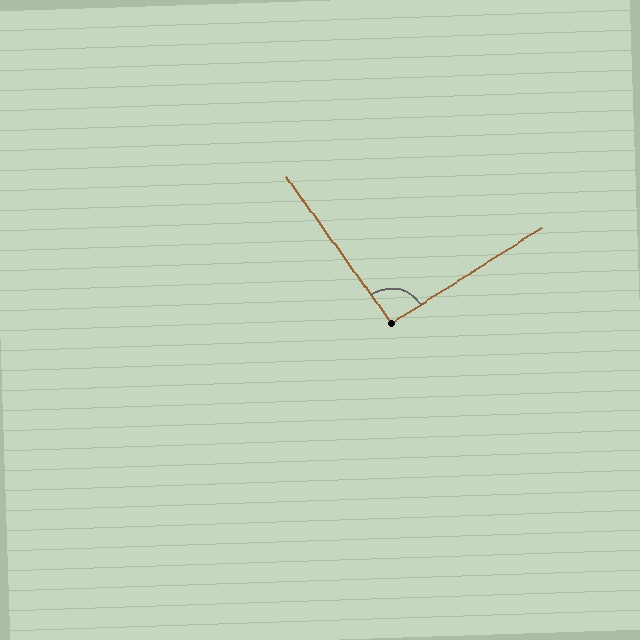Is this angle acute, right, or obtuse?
It is approximately a right angle.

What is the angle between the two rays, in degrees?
Approximately 93 degrees.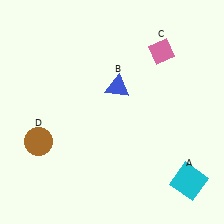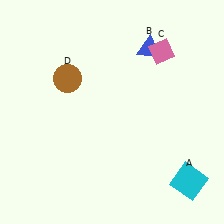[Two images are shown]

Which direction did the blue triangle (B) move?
The blue triangle (B) moved up.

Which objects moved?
The objects that moved are: the blue triangle (B), the brown circle (D).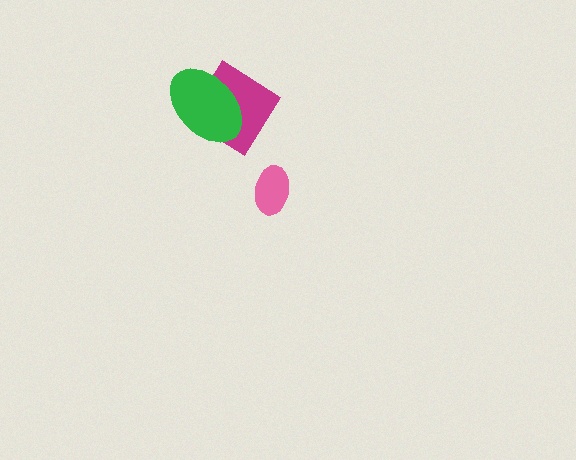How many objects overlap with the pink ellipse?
0 objects overlap with the pink ellipse.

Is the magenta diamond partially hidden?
Yes, it is partially covered by another shape.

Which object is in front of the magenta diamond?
The green ellipse is in front of the magenta diamond.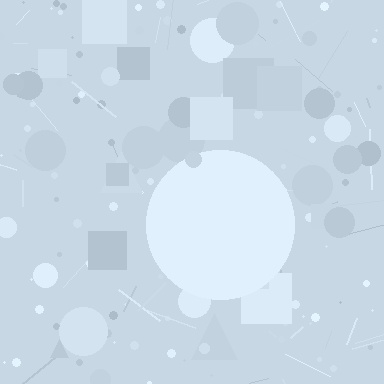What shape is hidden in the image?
A circle is hidden in the image.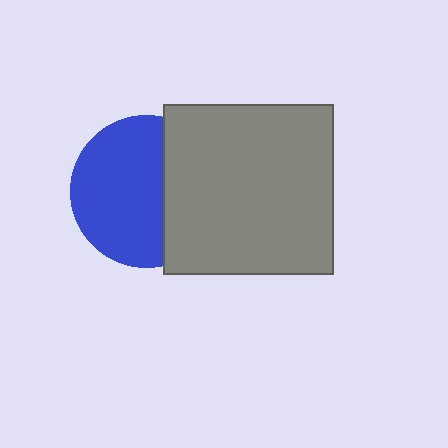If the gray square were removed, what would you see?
You would see the complete blue circle.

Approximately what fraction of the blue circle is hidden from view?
Roughly 36% of the blue circle is hidden behind the gray square.